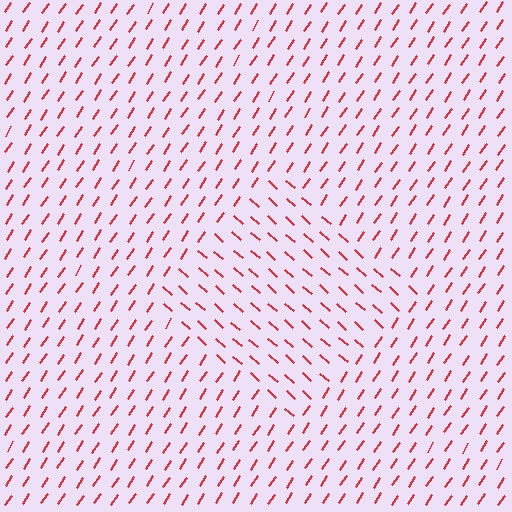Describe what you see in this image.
The image is filled with small red line segments. A diamond region in the image has lines oriented differently from the surrounding lines, creating a visible texture boundary.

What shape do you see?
I see a diamond.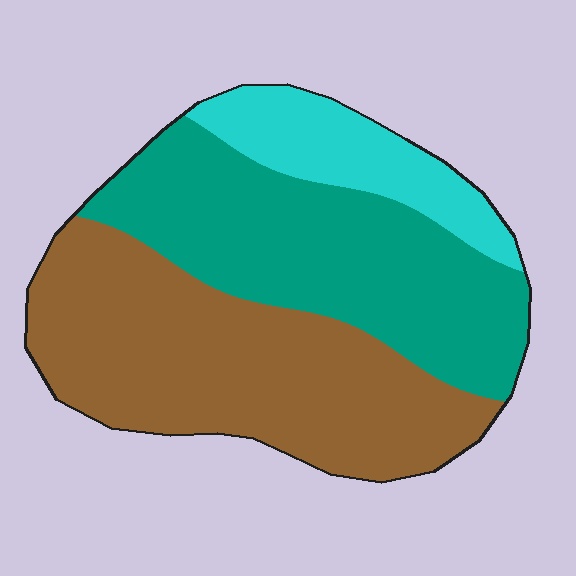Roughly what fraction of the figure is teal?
Teal covers roughly 40% of the figure.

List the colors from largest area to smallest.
From largest to smallest: brown, teal, cyan.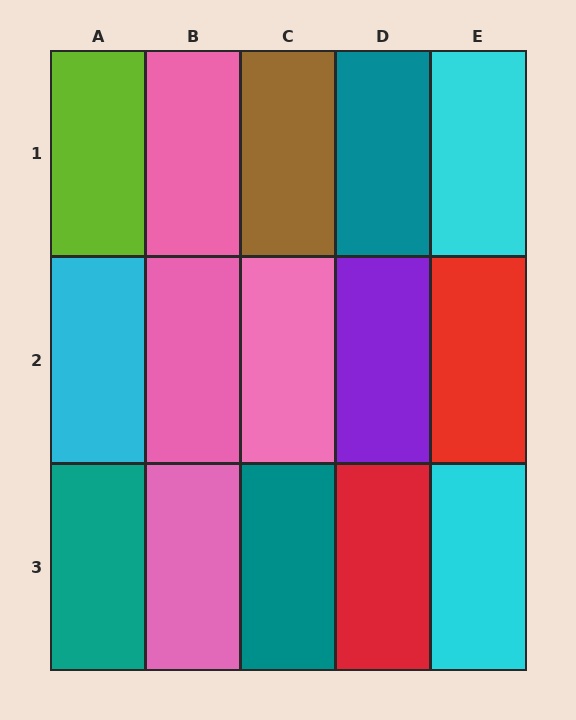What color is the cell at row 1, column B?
Pink.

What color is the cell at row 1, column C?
Brown.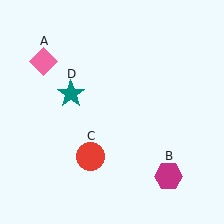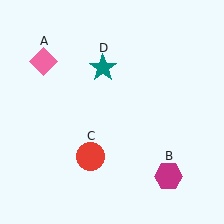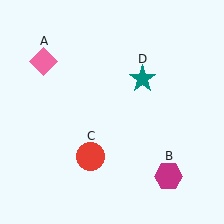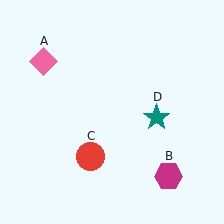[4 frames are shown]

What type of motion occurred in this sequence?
The teal star (object D) rotated clockwise around the center of the scene.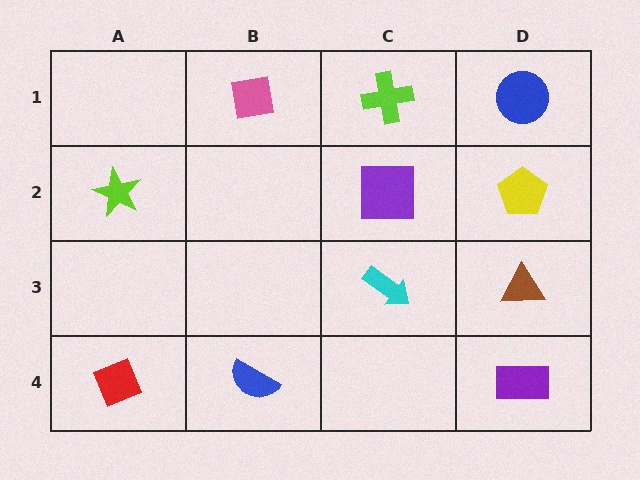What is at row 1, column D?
A blue circle.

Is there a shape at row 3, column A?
No, that cell is empty.